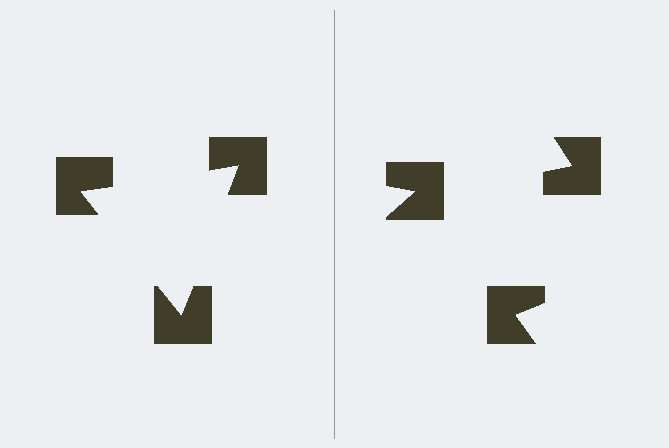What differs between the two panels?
The notched squares are positioned identically on both sides; only the wedge orientations differ. On the left they align to a triangle; on the right they are misaligned.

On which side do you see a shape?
An illusory triangle appears on the left side. On the right side the wedge cuts are rotated, so no coherent shape forms.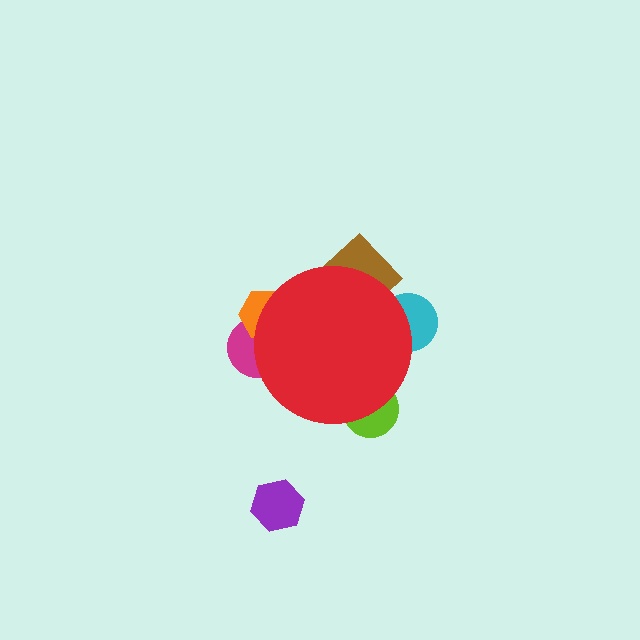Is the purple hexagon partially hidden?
No, the purple hexagon is fully visible.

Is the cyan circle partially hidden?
Yes, the cyan circle is partially hidden behind the red circle.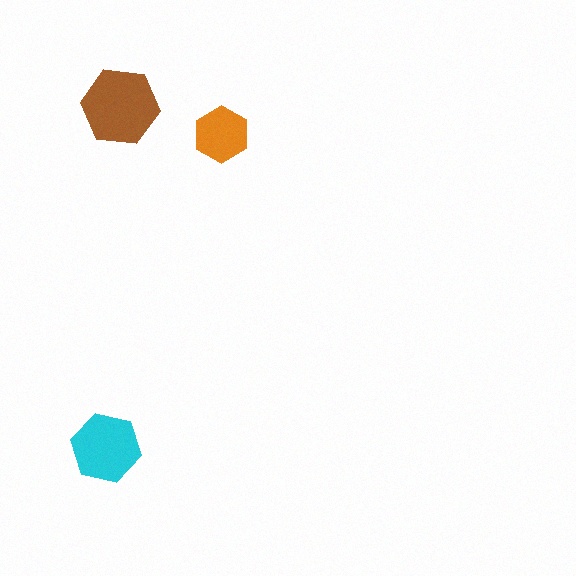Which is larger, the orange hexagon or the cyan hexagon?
The cyan one.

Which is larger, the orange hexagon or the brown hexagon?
The brown one.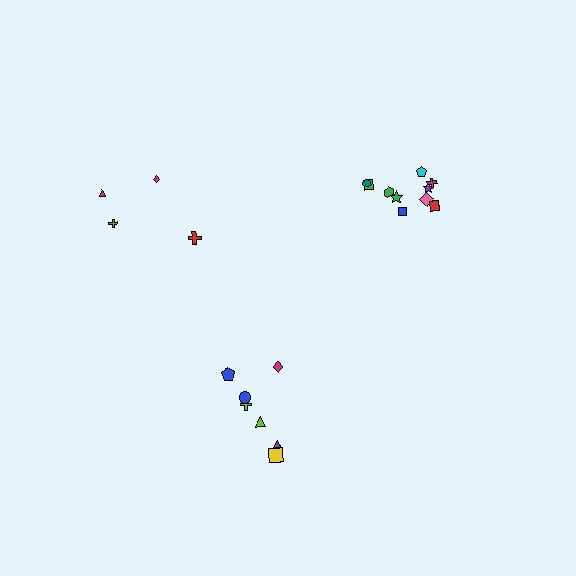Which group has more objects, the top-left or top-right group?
The top-right group.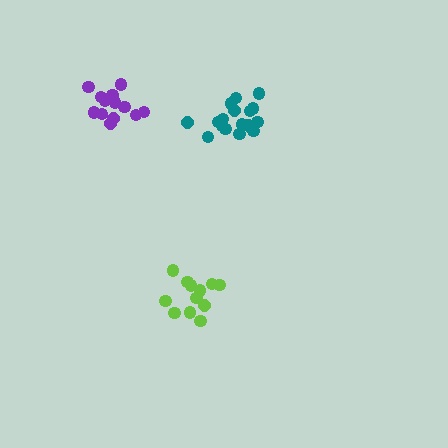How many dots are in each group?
Group 1: 13 dots, Group 2: 12 dots, Group 3: 17 dots (42 total).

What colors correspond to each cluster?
The clusters are colored: purple, lime, teal.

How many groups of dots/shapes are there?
There are 3 groups.